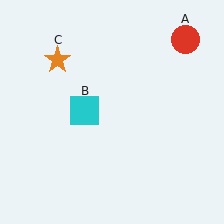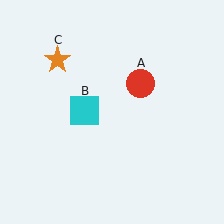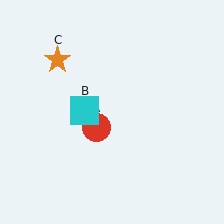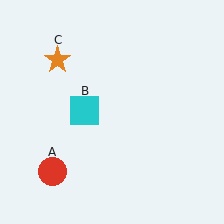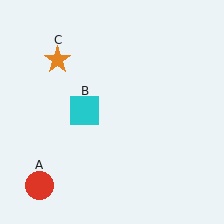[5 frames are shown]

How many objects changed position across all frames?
1 object changed position: red circle (object A).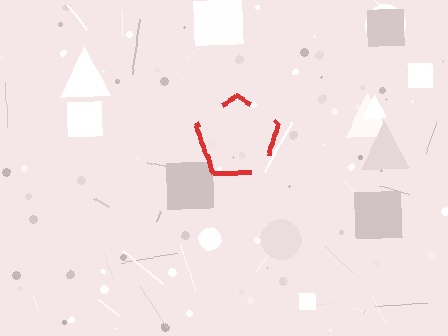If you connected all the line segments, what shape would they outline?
They would outline a pentagon.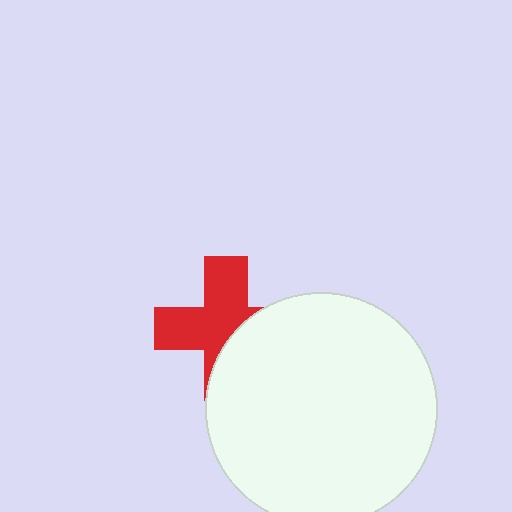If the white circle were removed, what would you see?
You would see the complete red cross.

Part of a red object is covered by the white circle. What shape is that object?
It is a cross.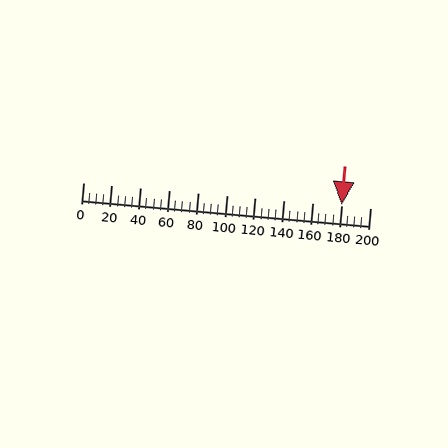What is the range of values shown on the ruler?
The ruler shows values from 0 to 200.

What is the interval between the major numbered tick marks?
The major tick marks are spaced 20 units apart.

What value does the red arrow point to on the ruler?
The red arrow points to approximately 180.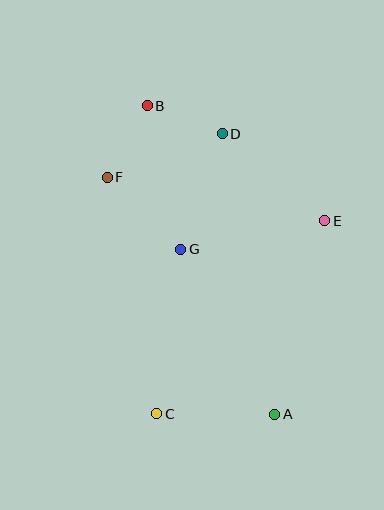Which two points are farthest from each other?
Points A and B are farthest from each other.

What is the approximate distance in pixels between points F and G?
The distance between F and G is approximately 103 pixels.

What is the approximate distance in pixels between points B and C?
The distance between B and C is approximately 308 pixels.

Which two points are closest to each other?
Points B and D are closest to each other.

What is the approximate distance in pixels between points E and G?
The distance between E and G is approximately 147 pixels.